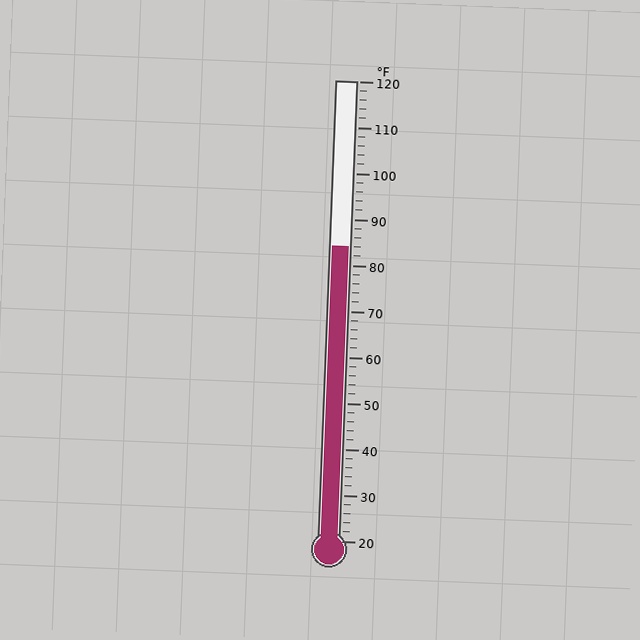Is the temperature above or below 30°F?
The temperature is above 30°F.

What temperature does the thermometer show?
The thermometer shows approximately 84°F.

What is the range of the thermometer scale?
The thermometer scale ranges from 20°F to 120°F.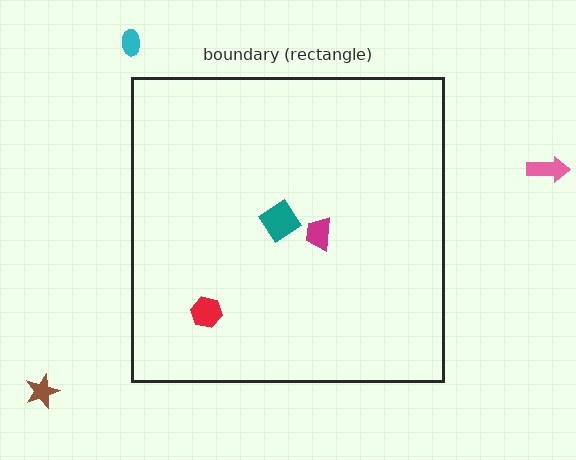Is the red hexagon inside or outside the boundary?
Inside.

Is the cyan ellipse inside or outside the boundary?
Outside.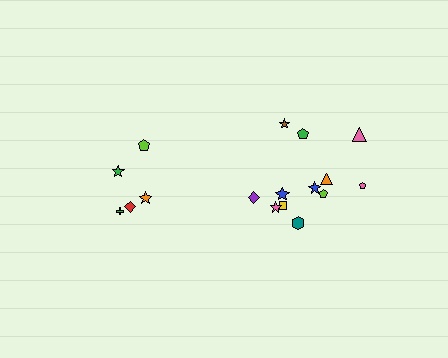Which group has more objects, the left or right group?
The right group.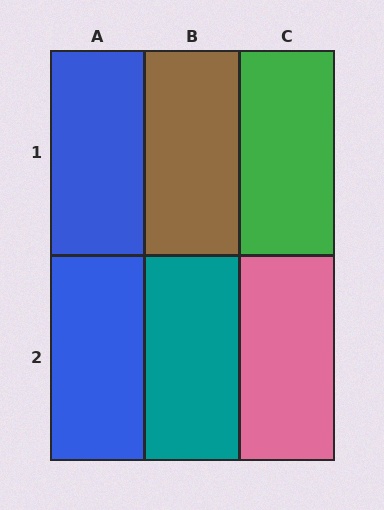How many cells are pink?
1 cell is pink.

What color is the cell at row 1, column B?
Brown.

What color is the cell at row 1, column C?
Green.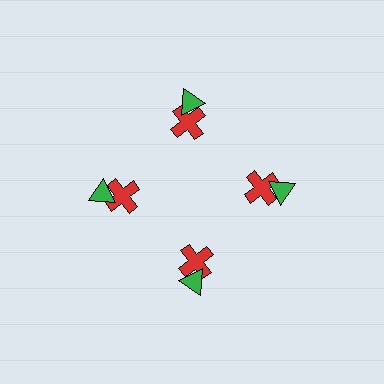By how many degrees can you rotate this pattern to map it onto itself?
The pattern maps onto itself every 90 degrees of rotation.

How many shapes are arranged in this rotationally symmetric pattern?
There are 8 shapes, arranged in 4 groups of 2.